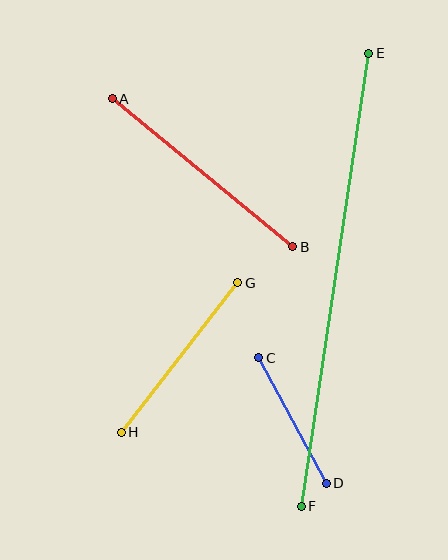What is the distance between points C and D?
The distance is approximately 143 pixels.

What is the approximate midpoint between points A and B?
The midpoint is at approximately (203, 173) pixels.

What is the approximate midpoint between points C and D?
The midpoint is at approximately (292, 420) pixels.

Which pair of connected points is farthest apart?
Points E and F are farthest apart.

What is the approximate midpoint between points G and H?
The midpoint is at approximately (180, 357) pixels.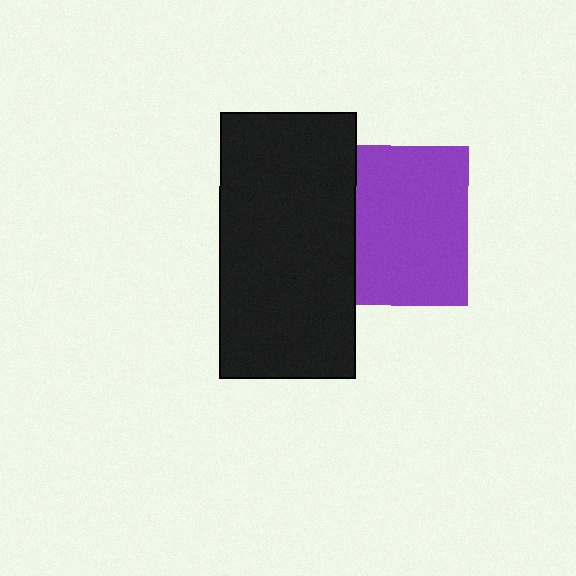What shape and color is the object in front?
The object in front is a black rectangle.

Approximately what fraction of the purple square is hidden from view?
Roughly 30% of the purple square is hidden behind the black rectangle.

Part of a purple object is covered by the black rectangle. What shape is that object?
It is a square.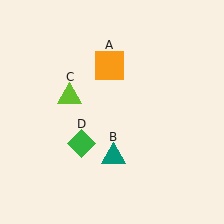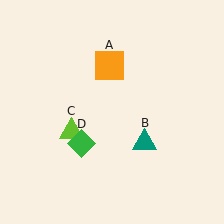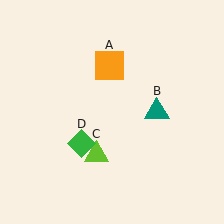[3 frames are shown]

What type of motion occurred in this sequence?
The teal triangle (object B), lime triangle (object C) rotated counterclockwise around the center of the scene.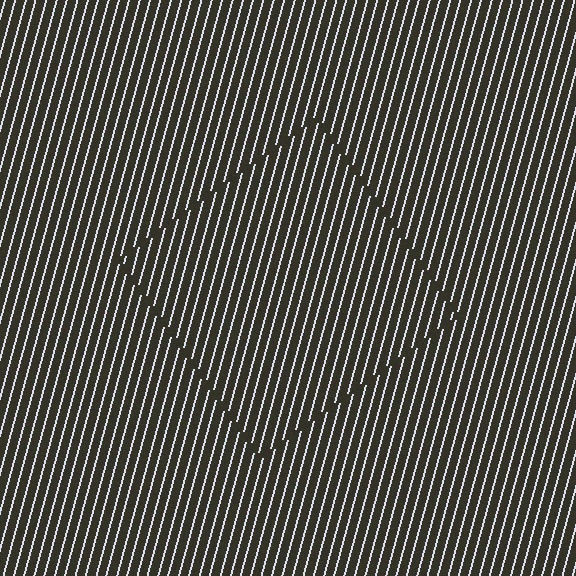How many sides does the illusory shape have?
4 sides — the line-ends trace a square.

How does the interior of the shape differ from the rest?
The interior of the shape contains the same grating, shifted by half a period — the contour is defined by the phase discontinuity where line-ends from the inner and outer gratings abut.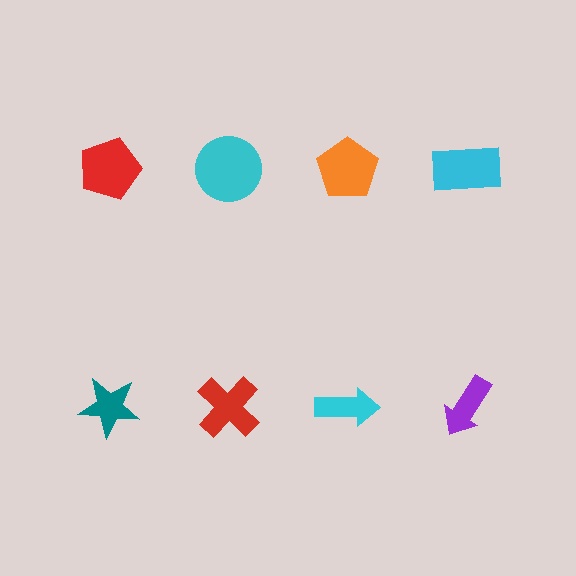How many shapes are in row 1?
4 shapes.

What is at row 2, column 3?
A cyan arrow.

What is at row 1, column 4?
A cyan rectangle.